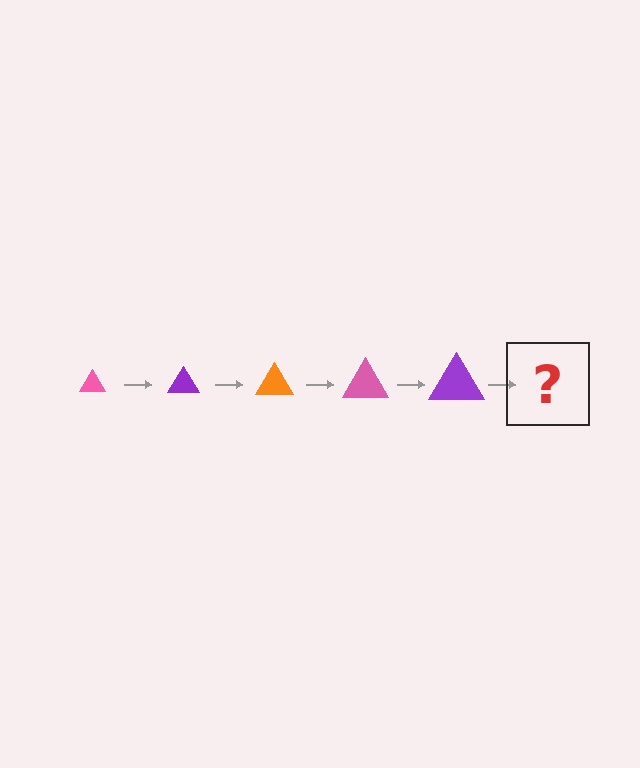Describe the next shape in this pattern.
It should be an orange triangle, larger than the previous one.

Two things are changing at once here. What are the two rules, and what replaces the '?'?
The two rules are that the triangle grows larger each step and the color cycles through pink, purple, and orange. The '?' should be an orange triangle, larger than the previous one.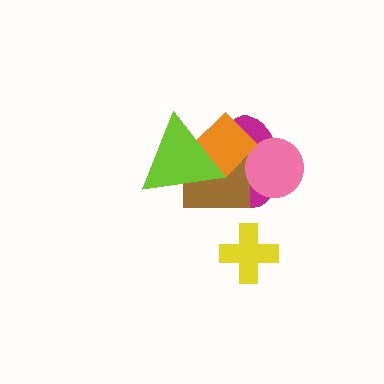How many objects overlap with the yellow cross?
0 objects overlap with the yellow cross.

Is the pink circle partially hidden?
Yes, it is partially covered by another shape.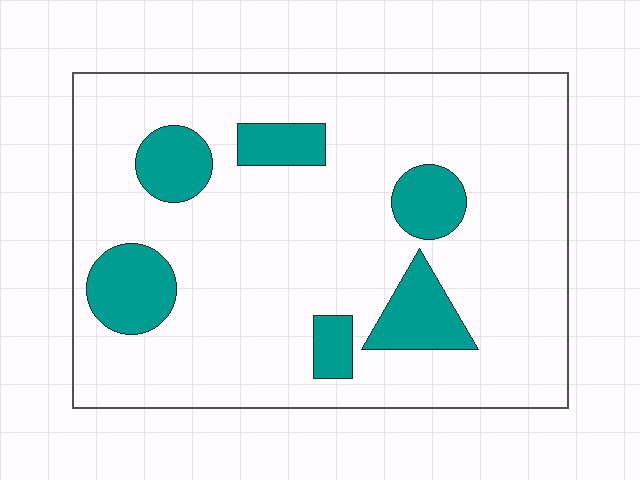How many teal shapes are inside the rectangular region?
6.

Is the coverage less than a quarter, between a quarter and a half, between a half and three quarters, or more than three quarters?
Less than a quarter.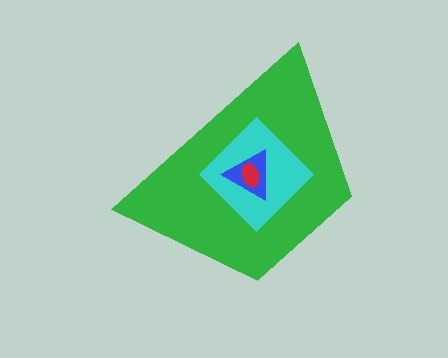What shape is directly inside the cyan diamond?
The blue triangle.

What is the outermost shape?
The green trapezoid.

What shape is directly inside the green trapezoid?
The cyan diamond.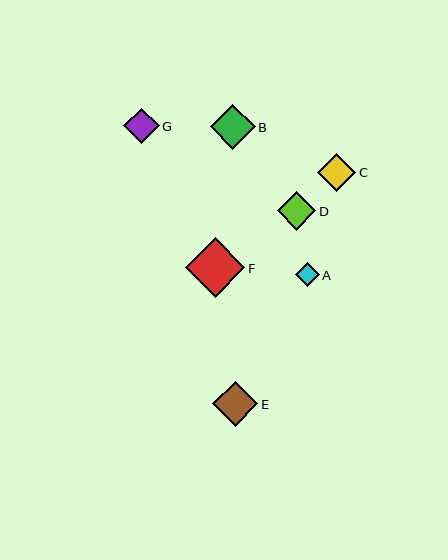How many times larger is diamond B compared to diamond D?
Diamond B is approximately 1.2 times the size of diamond D.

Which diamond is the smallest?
Diamond A is the smallest with a size of approximately 24 pixels.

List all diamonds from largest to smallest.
From largest to smallest: F, E, B, D, C, G, A.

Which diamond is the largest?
Diamond F is the largest with a size of approximately 59 pixels.